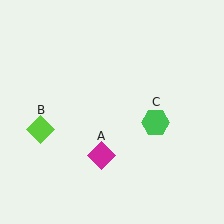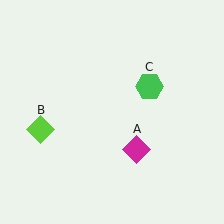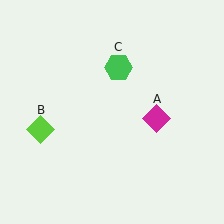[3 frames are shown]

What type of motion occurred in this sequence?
The magenta diamond (object A), green hexagon (object C) rotated counterclockwise around the center of the scene.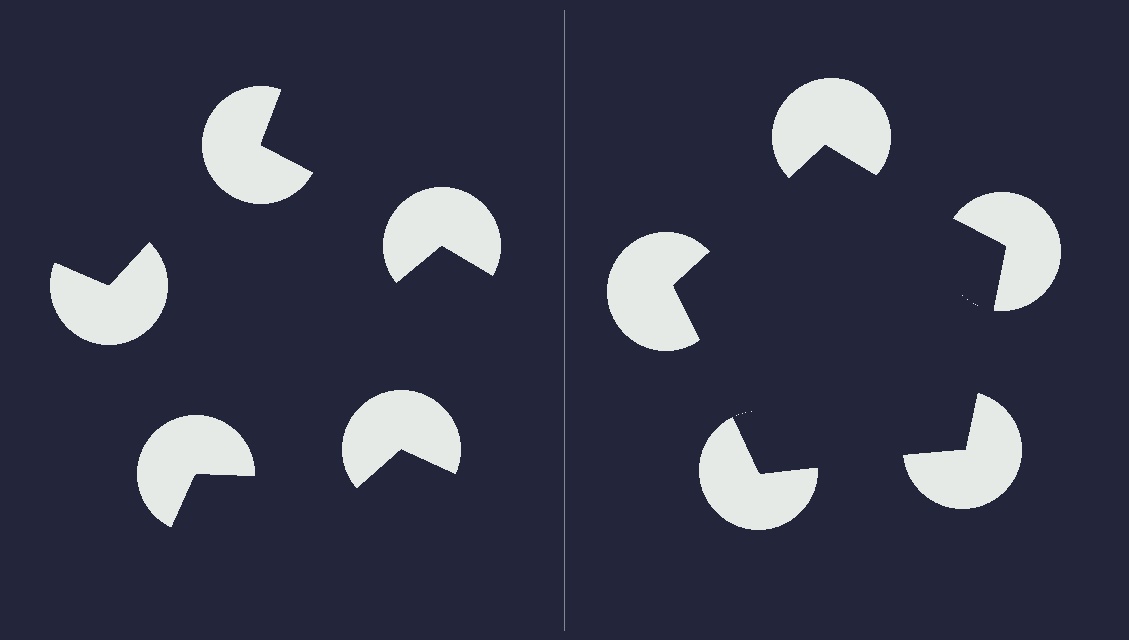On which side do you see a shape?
An illusory pentagon appears on the right side. On the left side the wedge cuts are rotated, so no coherent shape forms.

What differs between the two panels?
The pac-man discs are positioned identically on both sides; only the wedge orientations differ. On the right they align to a pentagon; on the left they are misaligned.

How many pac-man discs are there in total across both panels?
10 — 5 on each side.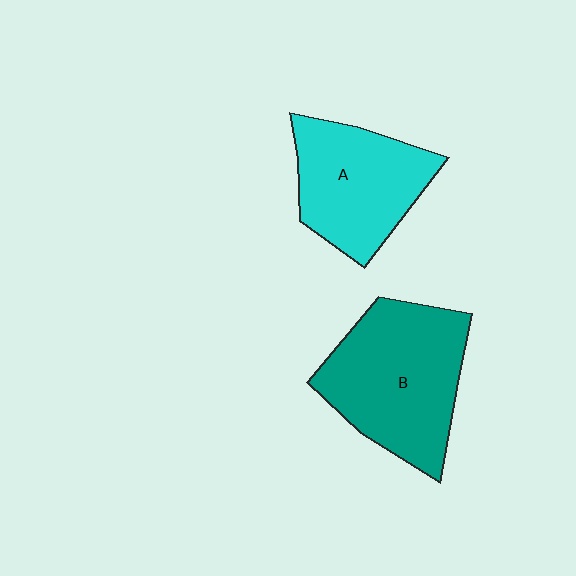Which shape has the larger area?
Shape B (teal).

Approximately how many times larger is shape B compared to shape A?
Approximately 1.3 times.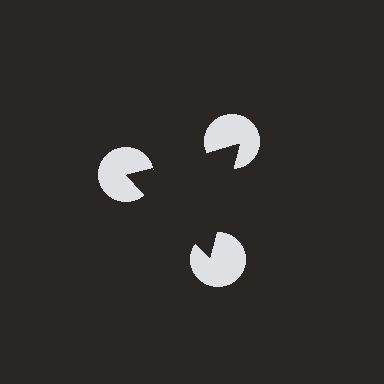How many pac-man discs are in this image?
There are 3 — one at each vertex of the illusory triangle.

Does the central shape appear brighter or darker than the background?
It typically appears slightly darker than the background, even though no actual brightness change is drawn.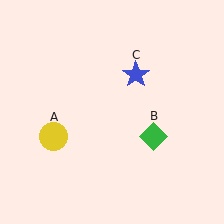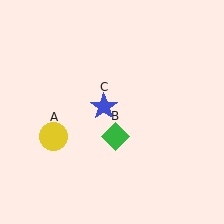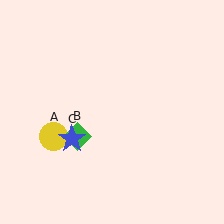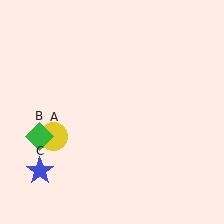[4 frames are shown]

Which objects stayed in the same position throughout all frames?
Yellow circle (object A) remained stationary.